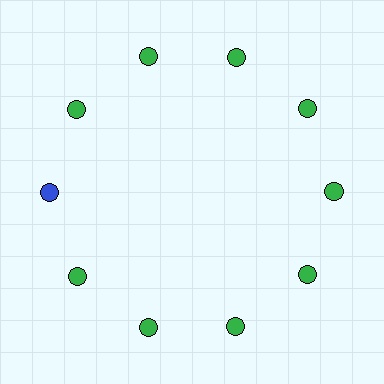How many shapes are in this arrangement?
There are 10 shapes arranged in a ring pattern.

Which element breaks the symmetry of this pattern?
The blue circle at roughly the 9 o'clock position breaks the symmetry. All other shapes are green circles.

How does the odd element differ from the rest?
It has a different color: blue instead of green.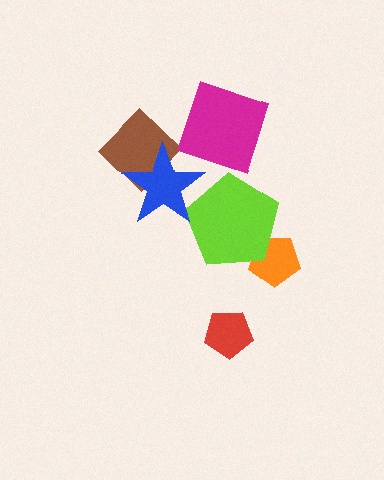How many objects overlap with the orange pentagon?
1 object overlaps with the orange pentagon.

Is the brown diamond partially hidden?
Yes, it is partially covered by another shape.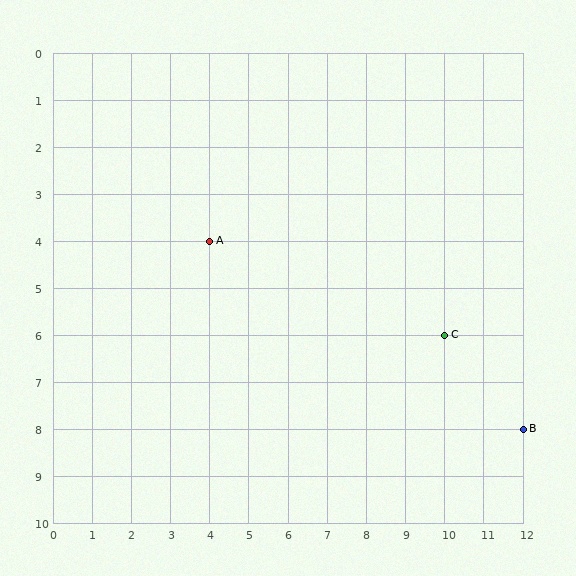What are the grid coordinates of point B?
Point B is at grid coordinates (12, 8).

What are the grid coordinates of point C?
Point C is at grid coordinates (10, 6).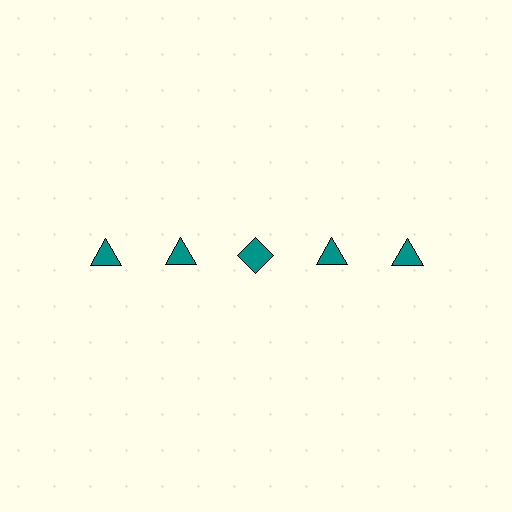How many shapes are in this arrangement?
There are 5 shapes arranged in a grid pattern.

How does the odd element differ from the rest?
It has a different shape: diamond instead of triangle.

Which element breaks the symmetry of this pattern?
The teal diamond in the top row, center column breaks the symmetry. All other shapes are teal triangles.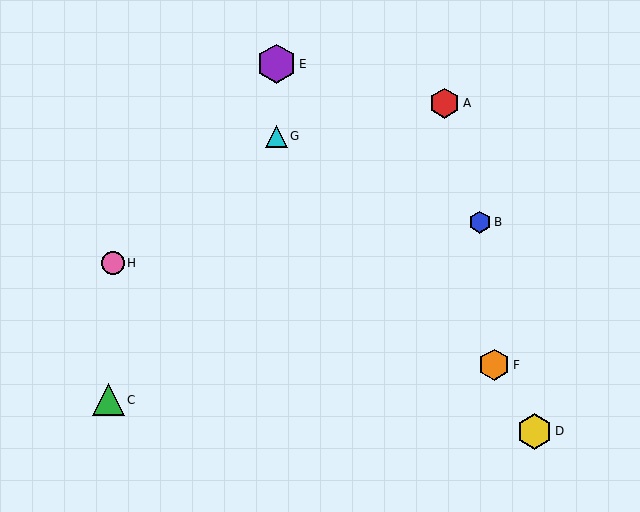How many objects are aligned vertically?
2 objects (E, G) are aligned vertically.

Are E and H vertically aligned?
No, E is at x≈276 and H is at x≈113.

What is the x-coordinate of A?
Object A is at x≈445.